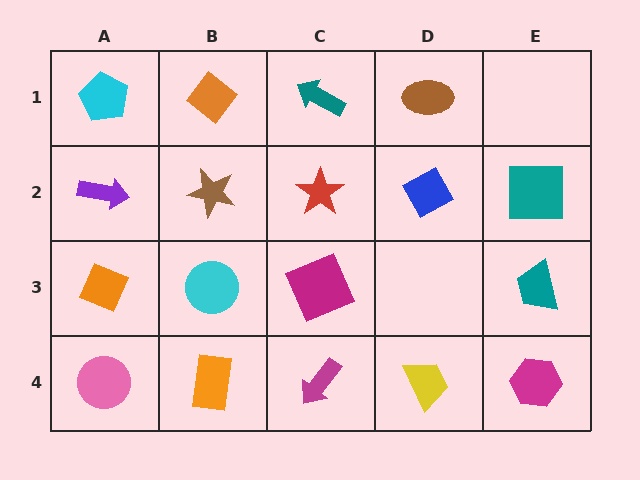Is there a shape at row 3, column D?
No, that cell is empty.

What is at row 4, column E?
A magenta hexagon.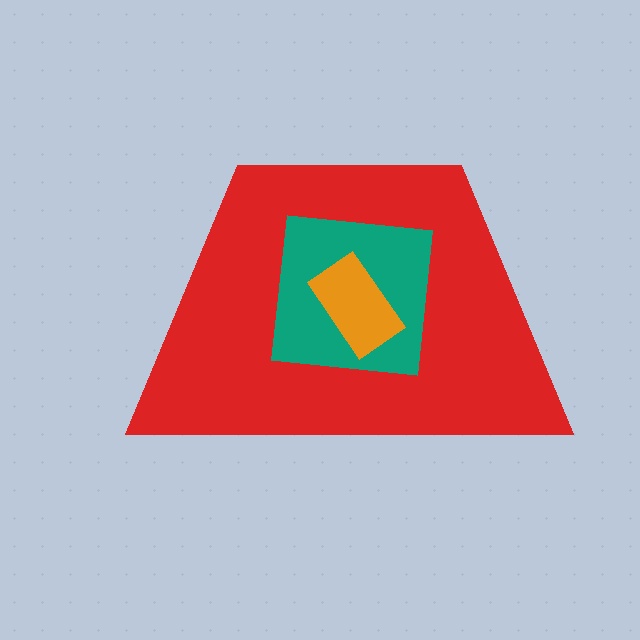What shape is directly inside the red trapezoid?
The teal square.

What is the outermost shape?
The red trapezoid.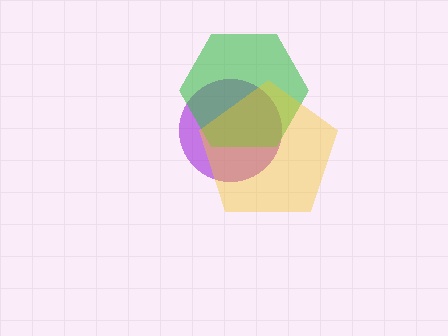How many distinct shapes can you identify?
There are 3 distinct shapes: a purple circle, a green hexagon, a yellow pentagon.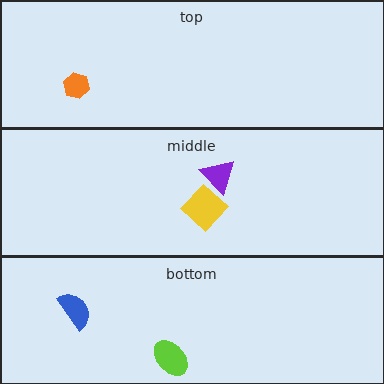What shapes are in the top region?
The orange hexagon.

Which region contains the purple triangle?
The middle region.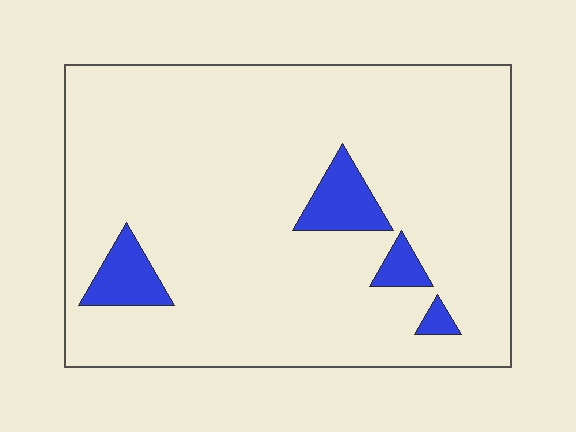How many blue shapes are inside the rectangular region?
4.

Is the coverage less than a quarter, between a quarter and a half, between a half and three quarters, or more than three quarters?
Less than a quarter.